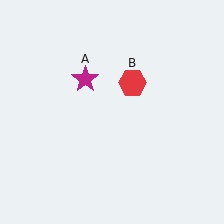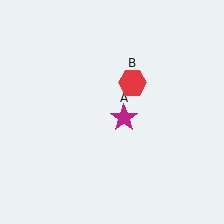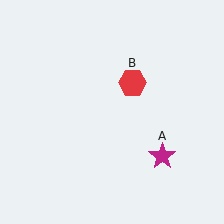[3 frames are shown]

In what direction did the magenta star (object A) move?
The magenta star (object A) moved down and to the right.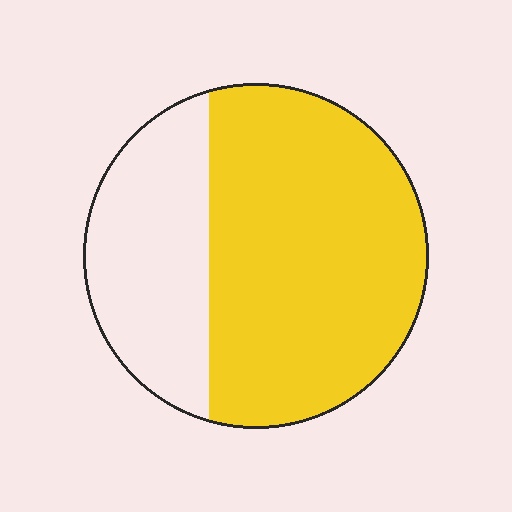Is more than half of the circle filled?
Yes.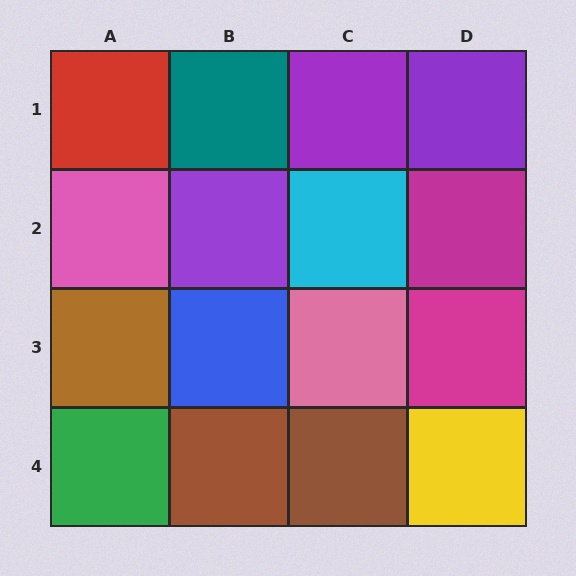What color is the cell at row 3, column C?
Pink.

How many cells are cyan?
1 cell is cyan.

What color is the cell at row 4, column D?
Yellow.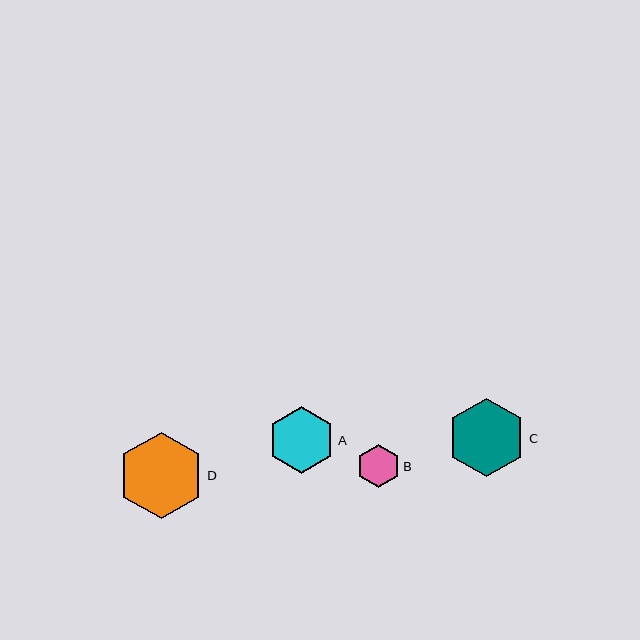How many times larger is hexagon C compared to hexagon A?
Hexagon C is approximately 1.2 times the size of hexagon A.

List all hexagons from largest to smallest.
From largest to smallest: D, C, A, B.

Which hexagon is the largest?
Hexagon D is the largest with a size of approximately 86 pixels.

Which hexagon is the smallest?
Hexagon B is the smallest with a size of approximately 44 pixels.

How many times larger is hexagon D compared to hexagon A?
Hexagon D is approximately 1.3 times the size of hexagon A.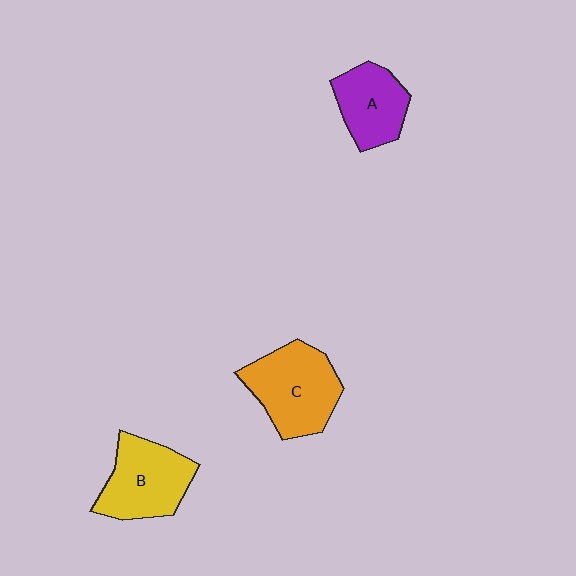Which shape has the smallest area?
Shape A (purple).